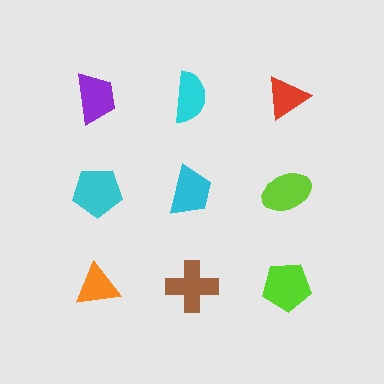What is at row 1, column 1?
A purple trapezoid.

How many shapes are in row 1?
3 shapes.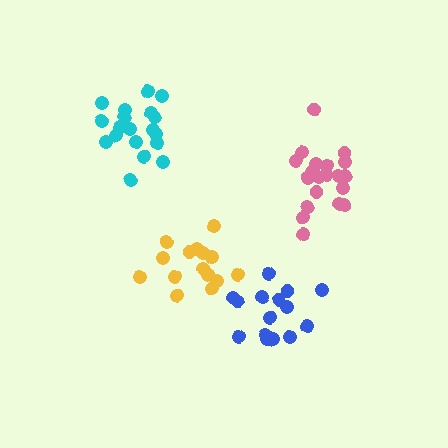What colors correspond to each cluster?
The clusters are colored: cyan, blue, yellow, pink.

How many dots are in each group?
Group 1: 19 dots, Group 2: 15 dots, Group 3: 15 dots, Group 4: 20 dots (69 total).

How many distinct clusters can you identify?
There are 4 distinct clusters.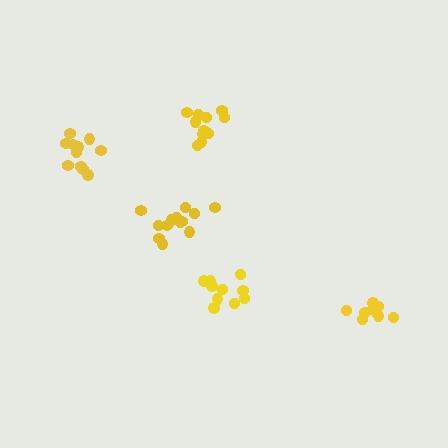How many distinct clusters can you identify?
There are 5 distinct clusters.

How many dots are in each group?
Group 1: 11 dots, Group 2: 9 dots, Group 3: 10 dots, Group 4: 13 dots, Group 5: 11 dots (54 total).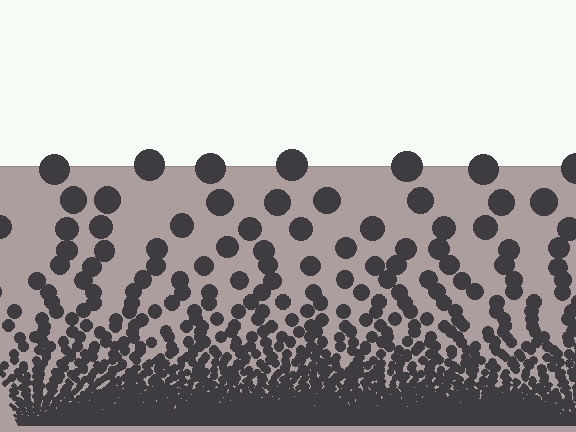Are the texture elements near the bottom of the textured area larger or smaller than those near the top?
Smaller. The gradient is inverted — elements near the bottom are smaller and denser.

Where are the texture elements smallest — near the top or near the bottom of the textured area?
Near the bottom.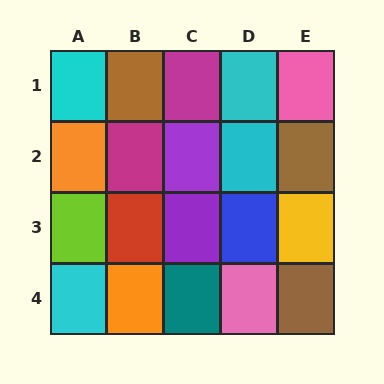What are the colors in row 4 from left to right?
Cyan, orange, teal, pink, brown.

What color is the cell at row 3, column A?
Lime.